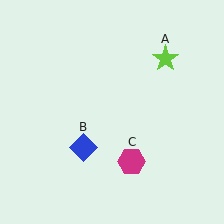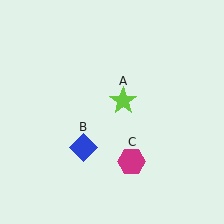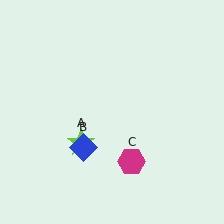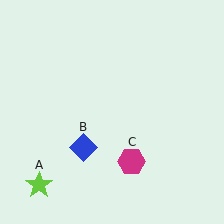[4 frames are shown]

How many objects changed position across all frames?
1 object changed position: lime star (object A).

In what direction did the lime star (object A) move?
The lime star (object A) moved down and to the left.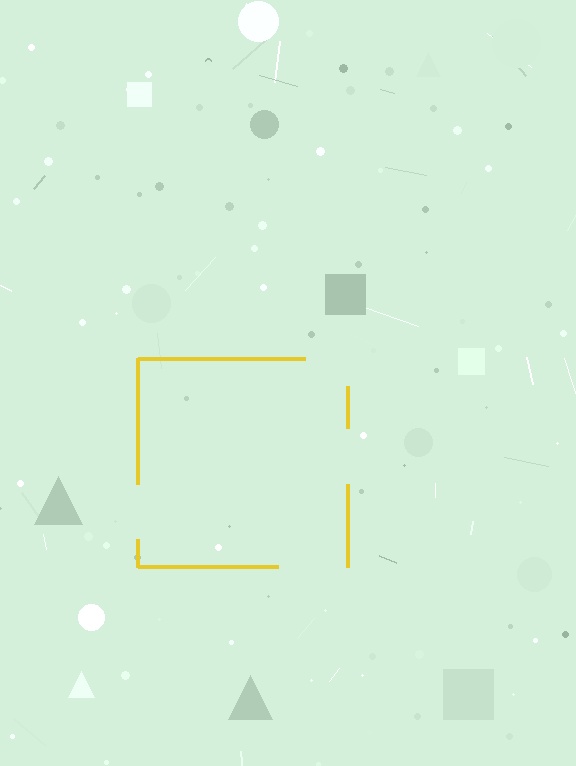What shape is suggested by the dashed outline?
The dashed outline suggests a square.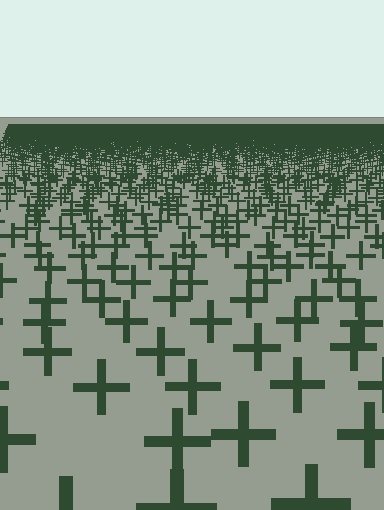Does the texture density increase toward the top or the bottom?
Density increases toward the top.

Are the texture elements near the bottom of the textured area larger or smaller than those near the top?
Larger. Near the bottom, elements are closer to the viewer and appear at a bigger on-screen size.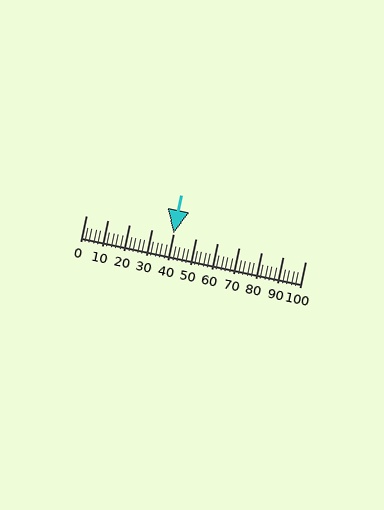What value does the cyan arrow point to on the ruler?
The cyan arrow points to approximately 40.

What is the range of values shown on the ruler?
The ruler shows values from 0 to 100.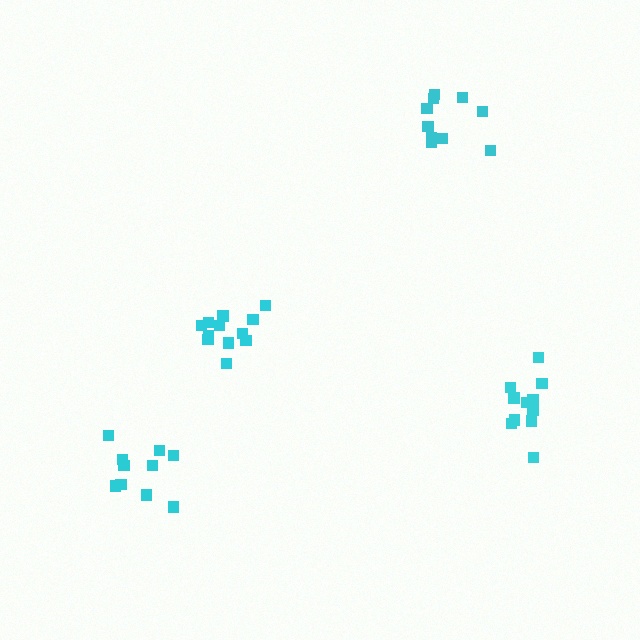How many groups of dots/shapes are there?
There are 4 groups.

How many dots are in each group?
Group 1: 13 dots, Group 2: 10 dots, Group 3: 10 dots, Group 4: 11 dots (44 total).